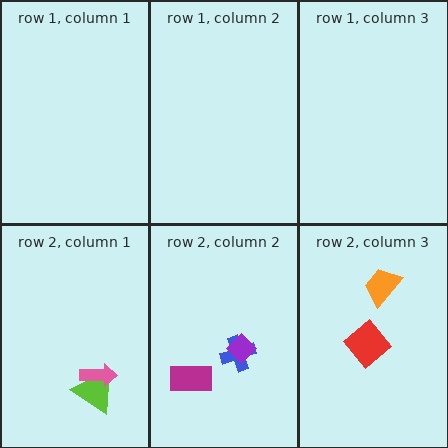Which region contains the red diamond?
The row 2, column 3 region.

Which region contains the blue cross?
The row 2, column 2 region.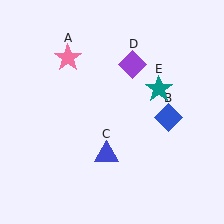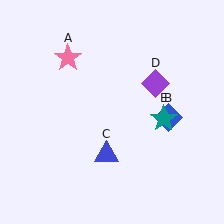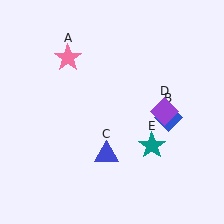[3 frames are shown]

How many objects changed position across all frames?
2 objects changed position: purple diamond (object D), teal star (object E).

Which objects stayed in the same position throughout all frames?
Pink star (object A) and blue diamond (object B) and blue triangle (object C) remained stationary.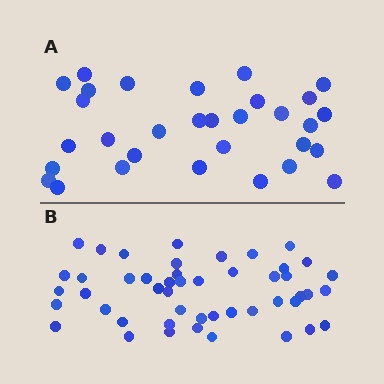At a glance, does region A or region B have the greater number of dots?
Region B (the bottom region) has more dots.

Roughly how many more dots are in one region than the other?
Region B has approximately 15 more dots than region A.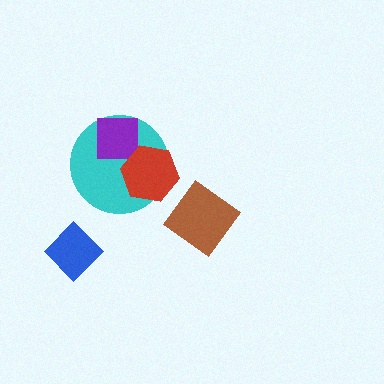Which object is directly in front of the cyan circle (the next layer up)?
The purple square is directly in front of the cyan circle.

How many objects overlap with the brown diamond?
0 objects overlap with the brown diamond.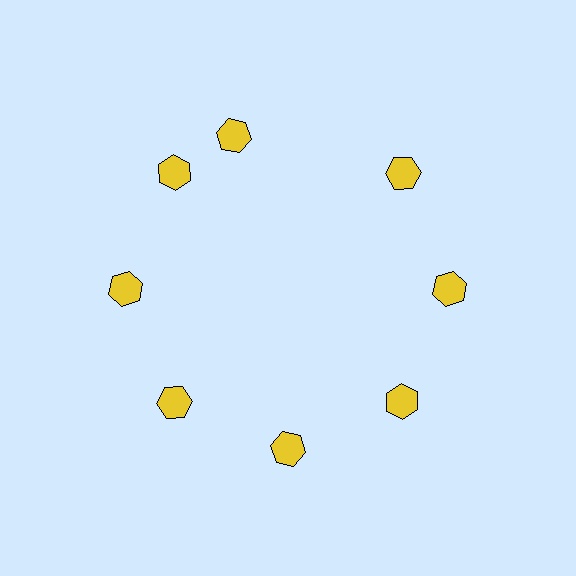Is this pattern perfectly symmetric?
No. The 8 yellow hexagons are arranged in a ring, but one element near the 12 o'clock position is rotated out of alignment along the ring, breaking the 8-fold rotational symmetry.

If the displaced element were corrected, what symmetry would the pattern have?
It would have 8-fold rotational symmetry — the pattern would map onto itself every 45 degrees.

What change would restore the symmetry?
The symmetry would be restored by rotating it back into even spacing with its neighbors so that all 8 hexagons sit at equal angles and equal distance from the center.